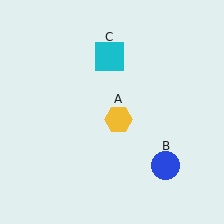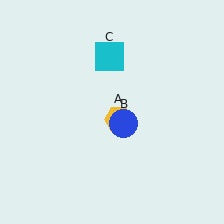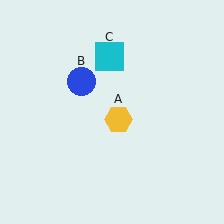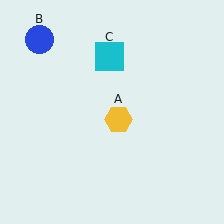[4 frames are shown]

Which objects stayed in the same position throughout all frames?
Yellow hexagon (object A) and cyan square (object C) remained stationary.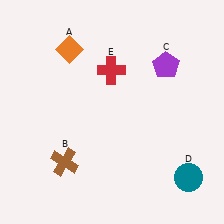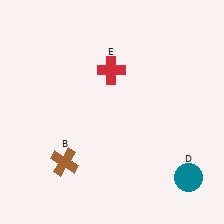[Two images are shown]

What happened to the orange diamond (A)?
The orange diamond (A) was removed in Image 2. It was in the top-left area of Image 1.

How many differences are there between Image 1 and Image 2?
There are 2 differences between the two images.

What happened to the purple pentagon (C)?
The purple pentagon (C) was removed in Image 2. It was in the top-right area of Image 1.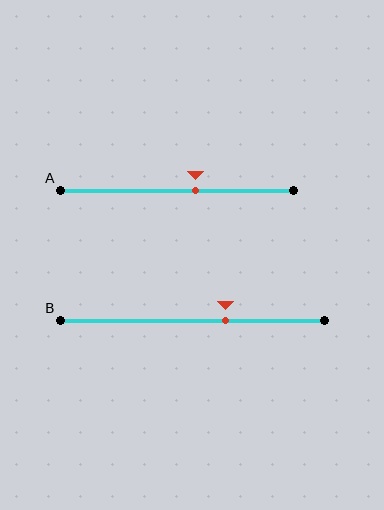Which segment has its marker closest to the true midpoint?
Segment A has its marker closest to the true midpoint.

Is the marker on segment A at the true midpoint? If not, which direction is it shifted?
No, the marker on segment A is shifted to the right by about 8% of the segment length.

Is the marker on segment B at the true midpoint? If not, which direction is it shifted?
No, the marker on segment B is shifted to the right by about 13% of the segment length.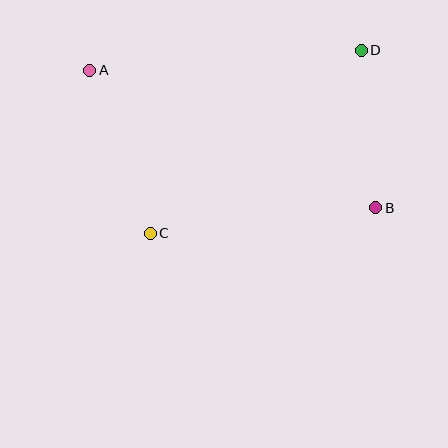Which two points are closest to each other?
Points B and D are closest to each other.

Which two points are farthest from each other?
Points A and B are farthest from each other.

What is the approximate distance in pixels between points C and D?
The distance between C and D is approximately 279 pixels.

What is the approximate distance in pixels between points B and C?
The distance between B and C is approximately 227 pixels.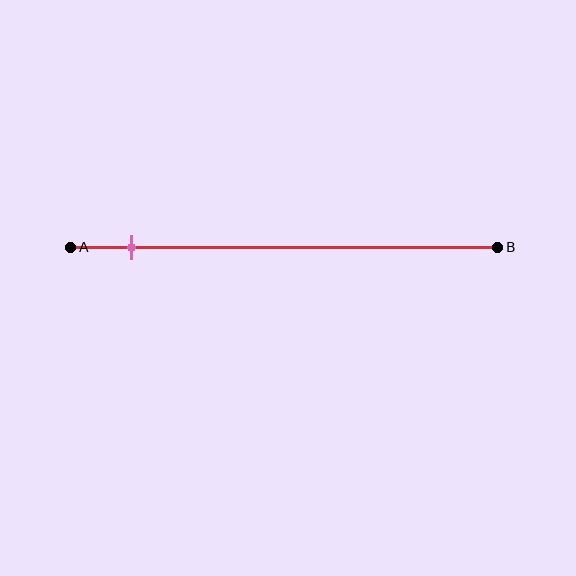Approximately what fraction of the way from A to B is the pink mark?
The pink mark is approximately 15% of the way from A to B.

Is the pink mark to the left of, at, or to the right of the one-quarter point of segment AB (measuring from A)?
The pink mark is to the left of the one-quarter point of segment AB.